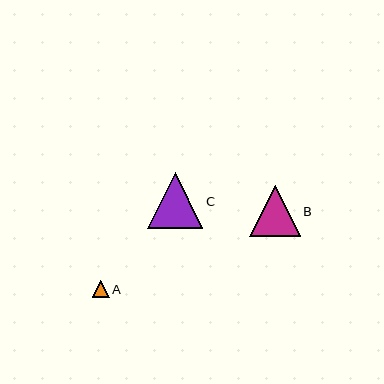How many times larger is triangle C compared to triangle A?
Triangle C is approximately 3.3 times the size of triangle A.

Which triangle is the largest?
Triangle C is the largest with a size of approximately 56 pixels.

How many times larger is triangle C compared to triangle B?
Triangle C is approximately 1.1 times the size of triangle B.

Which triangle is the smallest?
Triangle A is the smallest with a size of approximately 17 pixels.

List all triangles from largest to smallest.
From largest to smallest: C, B, A.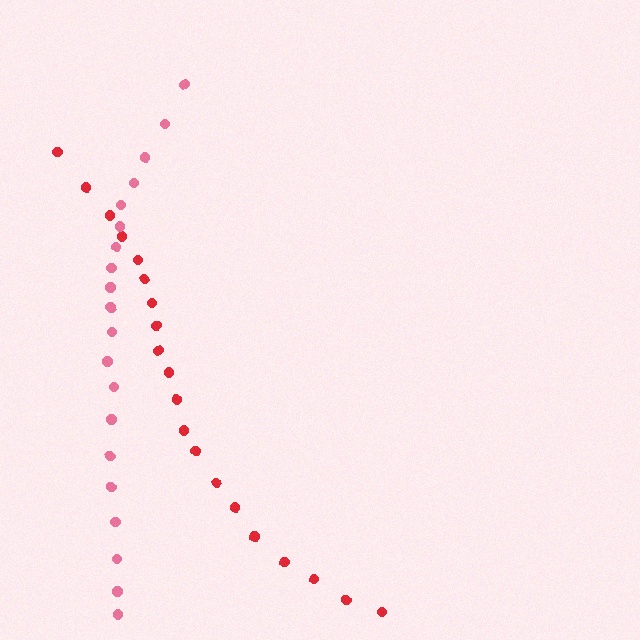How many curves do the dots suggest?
There are 2 distinct paths.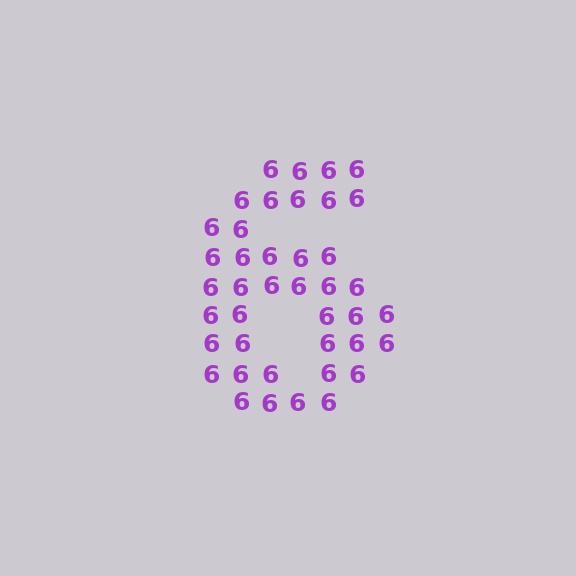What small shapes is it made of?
It is made of small digit 6's.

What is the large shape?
The large shape is the digit 6.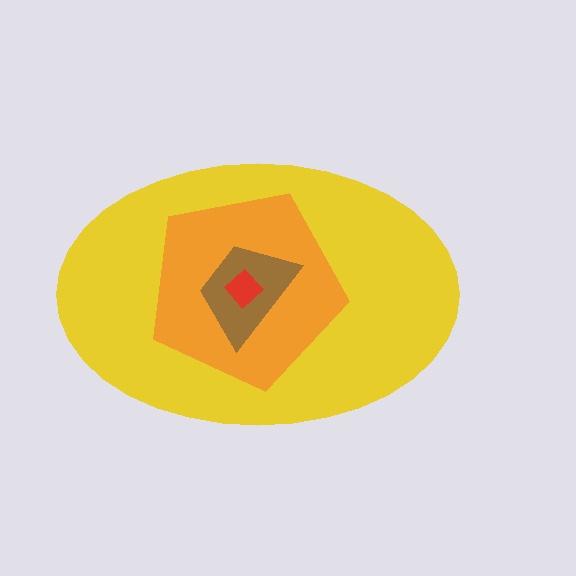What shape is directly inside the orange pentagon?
The brown trapezoid.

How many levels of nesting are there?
4.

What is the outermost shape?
The yellow ellipse.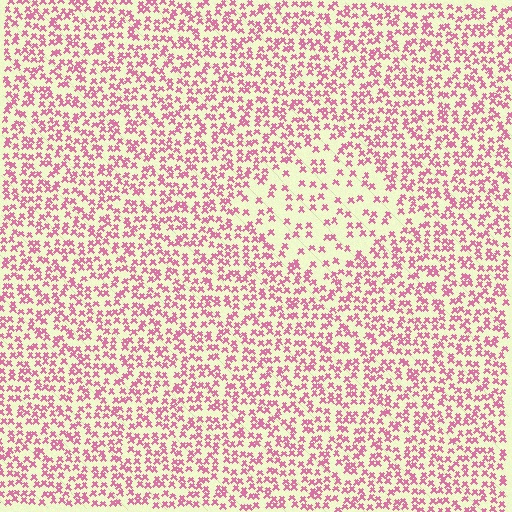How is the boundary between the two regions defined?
The boundary is defined by a change in element density (approximately 2.2x ratio). All elements are the same color, size, and shape.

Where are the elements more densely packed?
The elements are more densely packed outside the diamond boundary.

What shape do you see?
I see a diamond.